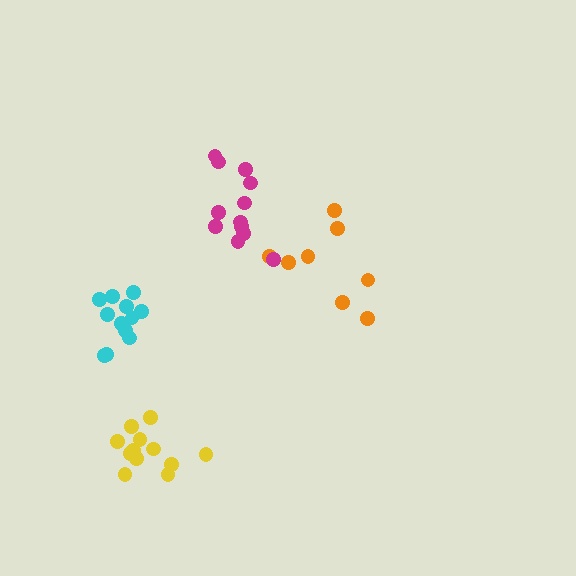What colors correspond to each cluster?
The clusters are colored: orange, cyan, yellow, magenta.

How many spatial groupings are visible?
There are 4 spatial groupings.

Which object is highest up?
The magenta cluster is topmost.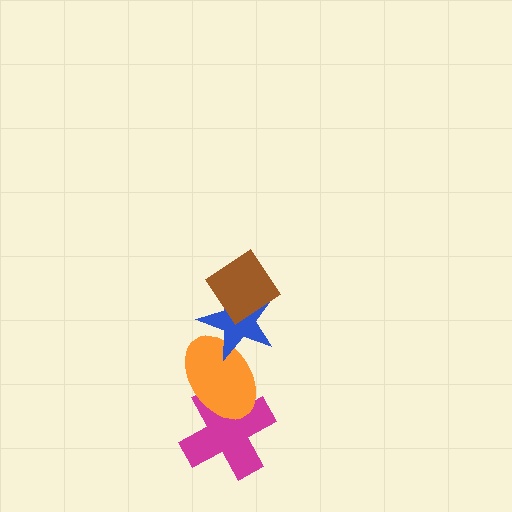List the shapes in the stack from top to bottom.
From top to bottom: the brown diamond, the blue star, the orange ellipse, the magenta cross.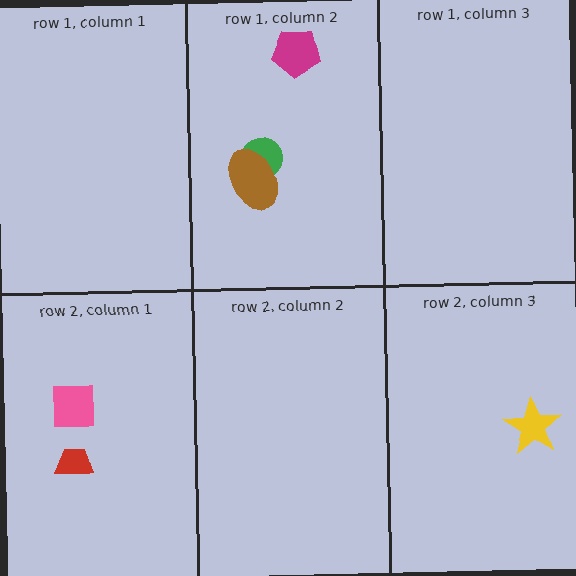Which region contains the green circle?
The row 1, column 2 region.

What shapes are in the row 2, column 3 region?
The yellow star.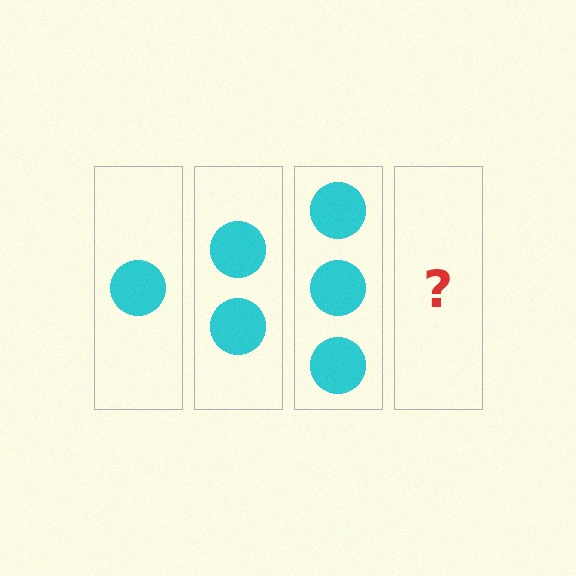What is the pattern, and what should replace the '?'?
The pattern is that each step adds one more circle. The '?' should be 4 circles.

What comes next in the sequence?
The next element should be 4 circles.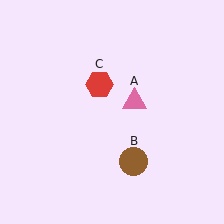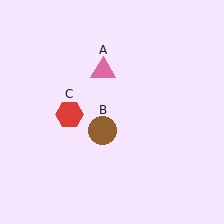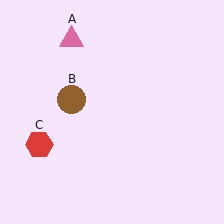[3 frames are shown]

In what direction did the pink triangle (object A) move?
The pink triangle (object A) moved up and to the left.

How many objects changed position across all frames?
3 objects changed position: pink triangle (object A), brown circle (object B), red hexagon (object C).